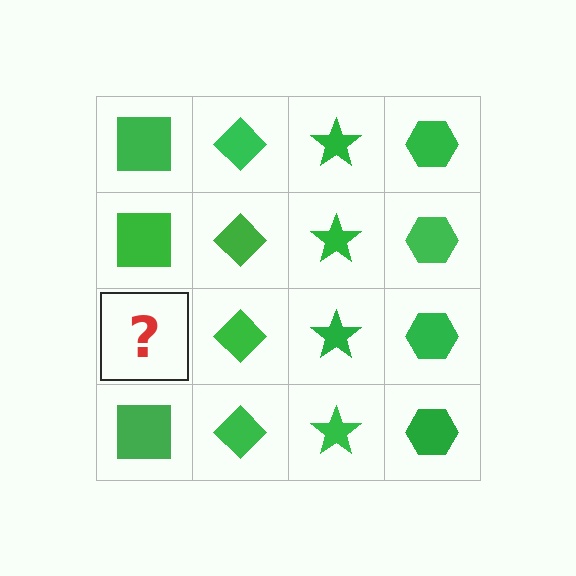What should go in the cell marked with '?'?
The missing cell should contain a green square.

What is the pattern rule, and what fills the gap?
The rule is that each column has a consistent shape. The gap should be filled with a green square.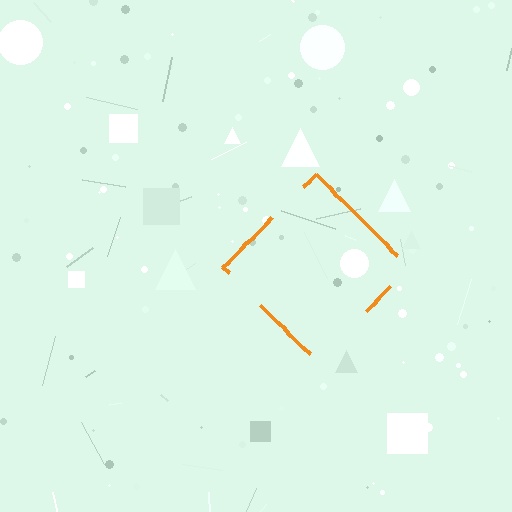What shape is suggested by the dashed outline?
The dashed outline suggests a diamond.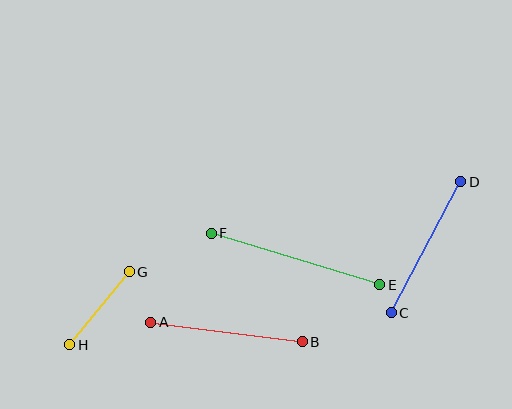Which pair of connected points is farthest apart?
Points E and F are farthest apart.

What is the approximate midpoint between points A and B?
The midpoint is at approximately (227, 332) pixels.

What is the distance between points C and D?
The distance is approximately 148 pixels.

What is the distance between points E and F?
The distance is approximately 176 pixels.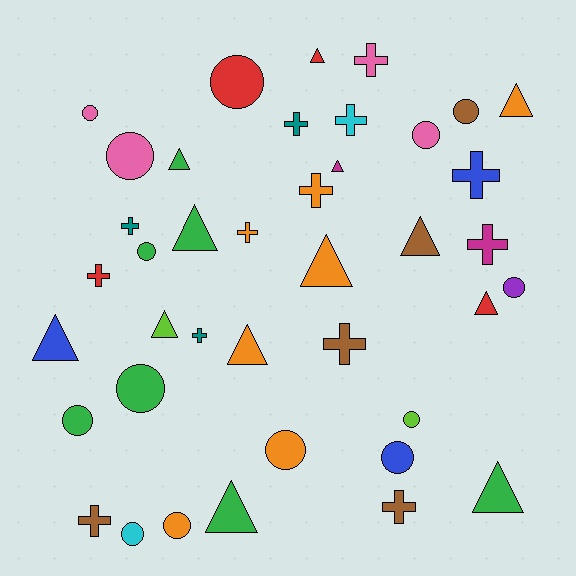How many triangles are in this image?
There are 13 triangles.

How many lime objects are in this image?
There are 2 lime objects.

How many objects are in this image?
There are 40 objects.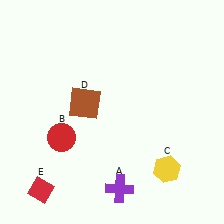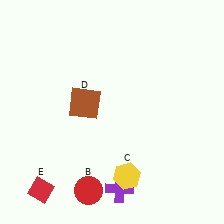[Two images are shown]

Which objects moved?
The objects that moved are: the red circle (B), the yellow hexagon (C).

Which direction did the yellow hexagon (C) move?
The yellow hexagon (C) moved left.